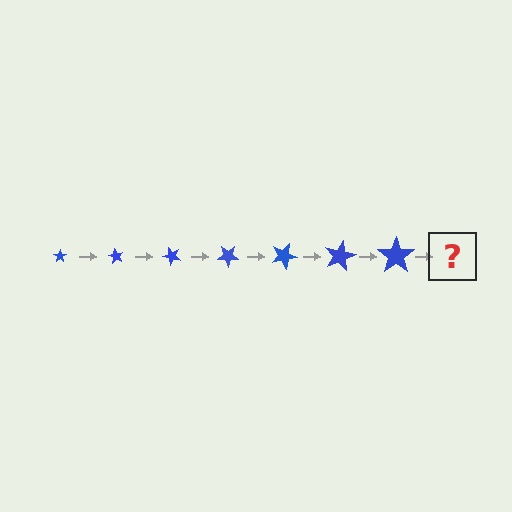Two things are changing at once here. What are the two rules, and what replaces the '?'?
The two rules are that the star grows larger each step and it rotates 60 degrees each step. The '?' should be a star, larger than the previous one and rotated 420 degrees from the start.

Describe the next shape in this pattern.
It should be a star, larger than the previous one and rotated 420 degrees from the start.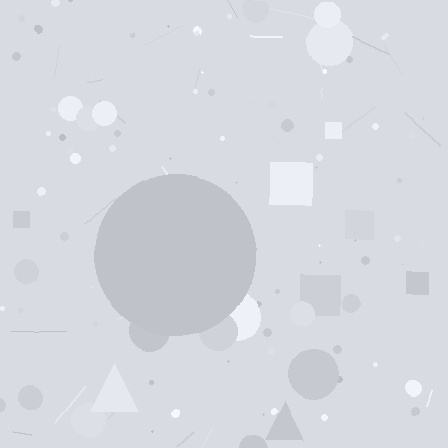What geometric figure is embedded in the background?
A circle is embedded in the background.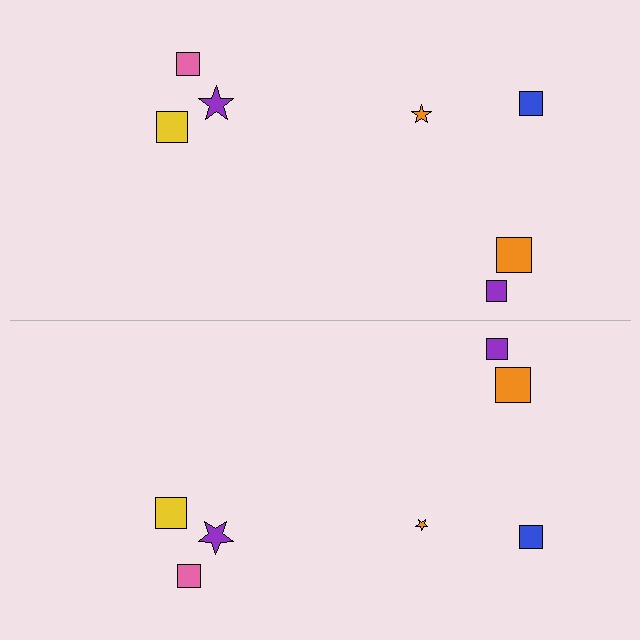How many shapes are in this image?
There are 14 shapes in this image.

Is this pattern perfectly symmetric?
No, the pattern is not perfectly symmetric. The orange star on the bottom side has a different size than its mirror counterpart.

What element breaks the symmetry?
The orange star on the bottom side has a different size than its mirror counterpart.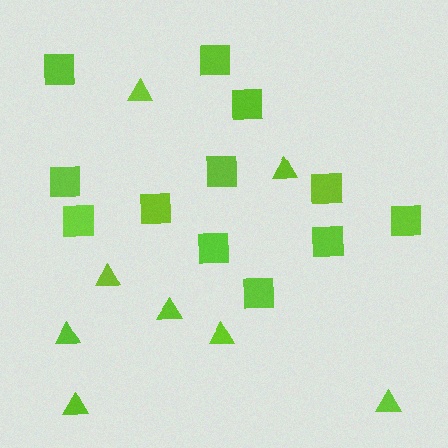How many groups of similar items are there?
There are 2 groups: one group of triangles (8) and one group of squares (12).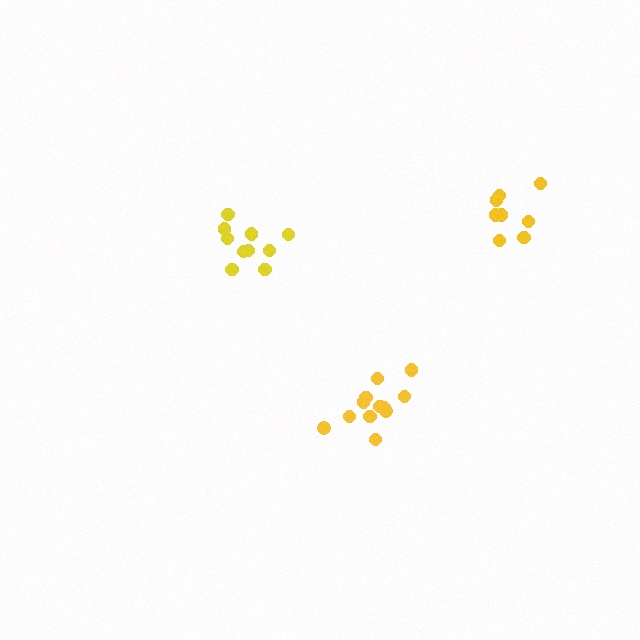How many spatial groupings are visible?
There are 3 spatial groupings.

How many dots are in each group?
Group 1: 10 dots, Group 2: 8 dots, Group 3: 12 dots (30 total).